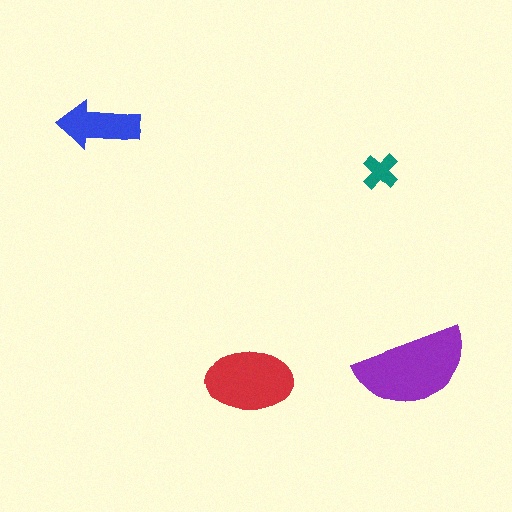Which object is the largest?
The purple semicircle.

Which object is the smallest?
The teal cross.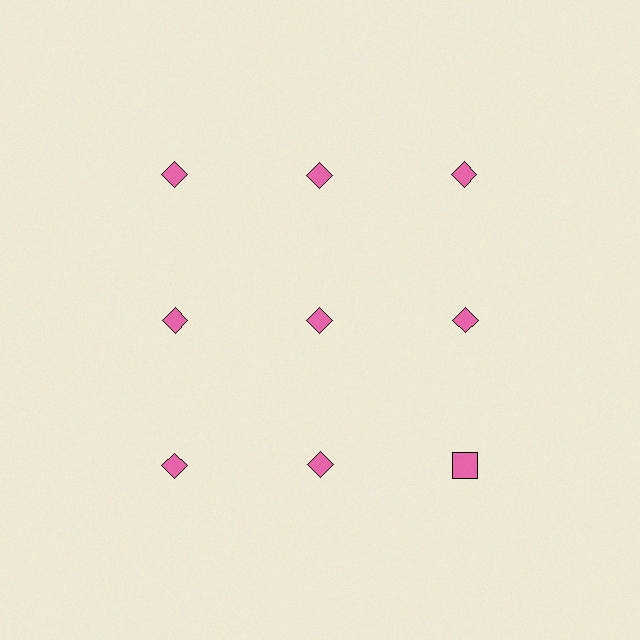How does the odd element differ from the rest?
It has a different shape: square instead of diamond.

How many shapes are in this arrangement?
There are 9 shapes arranged in a grid pattern.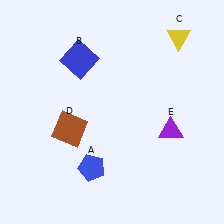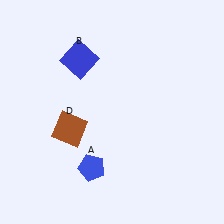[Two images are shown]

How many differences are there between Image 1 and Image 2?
There are 2 differences between the two images.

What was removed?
The purple triangle (E), the yellow triangle (C) were removed in Image 2.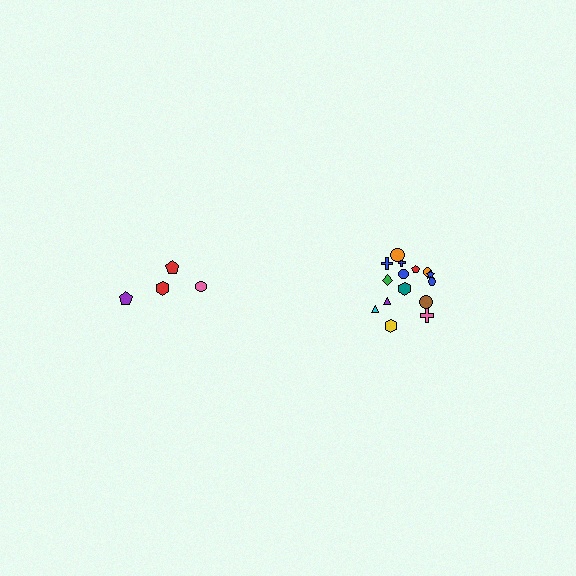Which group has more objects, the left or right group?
The right group.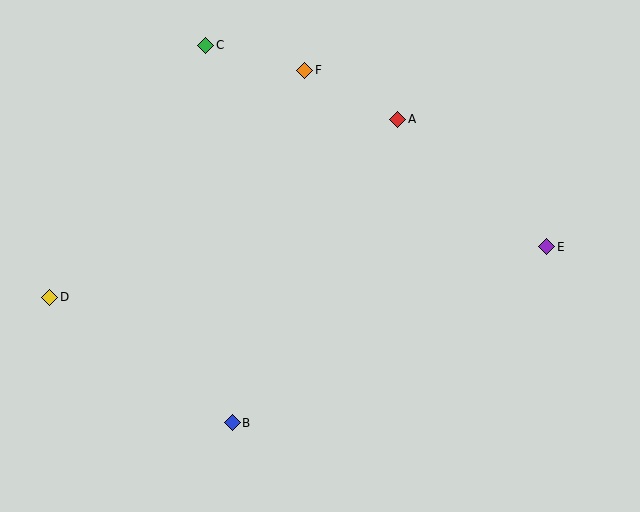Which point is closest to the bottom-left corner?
Point D is closest to the bottom-left corner.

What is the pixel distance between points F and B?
The distance between F and B is 360 pixels.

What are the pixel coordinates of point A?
Point A is at (398, 119).